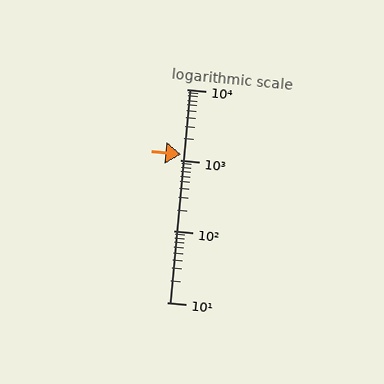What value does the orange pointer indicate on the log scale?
The pointer indicates approximately 1200.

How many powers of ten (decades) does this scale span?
The scale spans 3 decades, from 10 to 10000.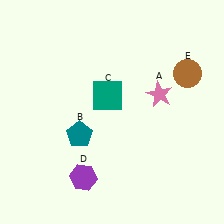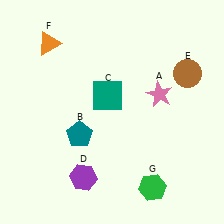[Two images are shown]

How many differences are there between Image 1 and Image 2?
There are 2 differences between the two images.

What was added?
An orange triangle (F), a green hexagon (G) were added in Image 2.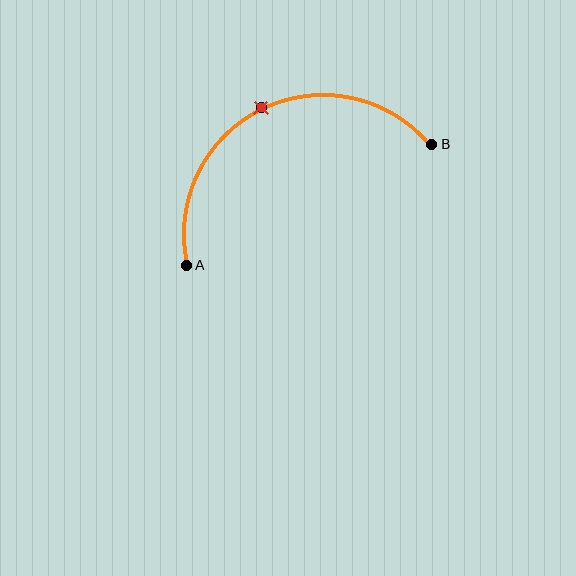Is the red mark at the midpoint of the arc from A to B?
Yes. The red mark lies on the arc at equal arc-length from both A and B — it is the arc midpoint.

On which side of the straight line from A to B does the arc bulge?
The arc bulges above the straight line connecting A and B.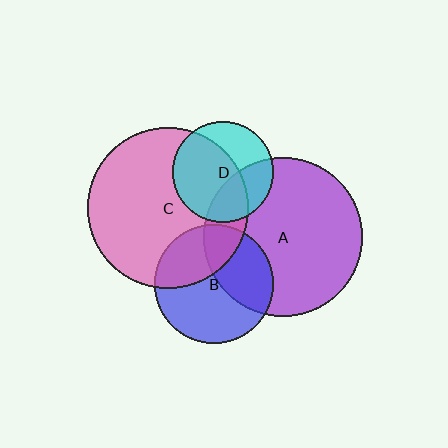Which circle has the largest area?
Circle C (pink).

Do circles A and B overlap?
Yes.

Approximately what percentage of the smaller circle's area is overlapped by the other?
Approximately 40%.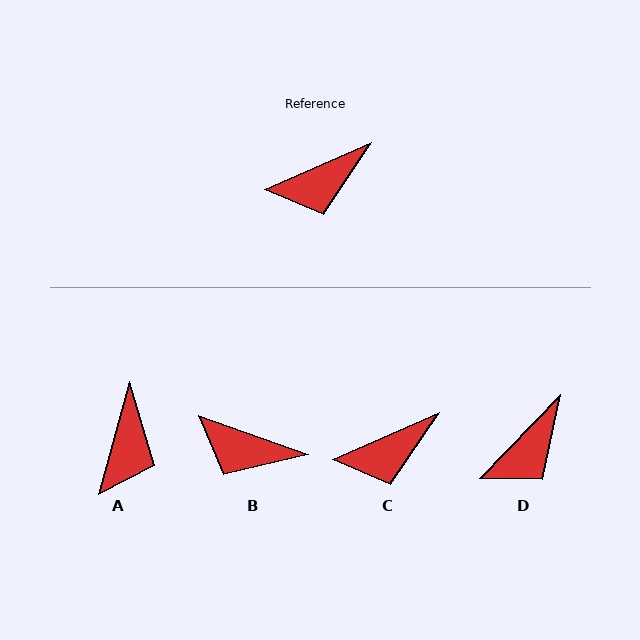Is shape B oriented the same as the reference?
No, it is off by about 43 degrees.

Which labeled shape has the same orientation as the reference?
C.